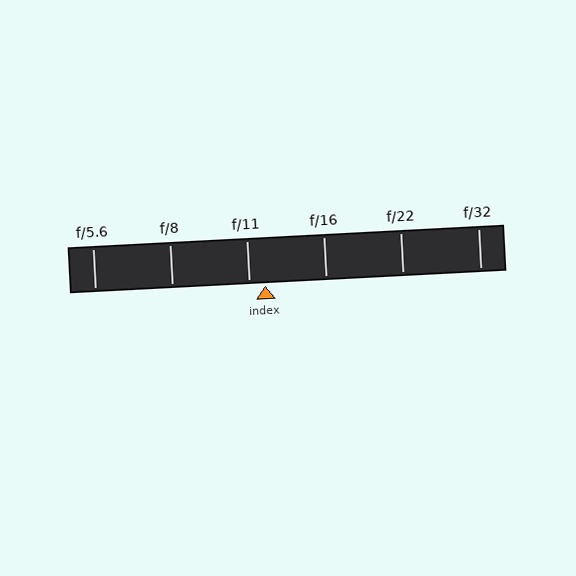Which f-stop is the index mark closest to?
The index mark is closest to f/11.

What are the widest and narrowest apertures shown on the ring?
The widest aperture shown is f/5.6 and the narrowest is f/32.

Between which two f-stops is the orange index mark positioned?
The index mark is between f/11 and f/16.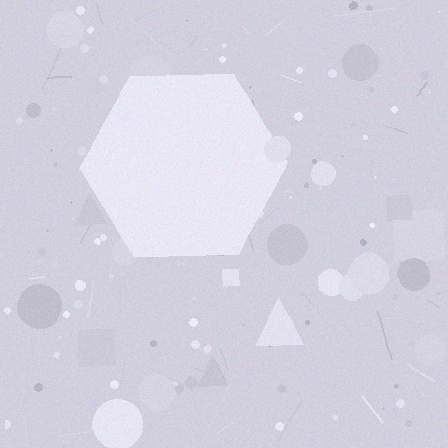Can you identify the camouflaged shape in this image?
The camouflaged shape is a hexagon.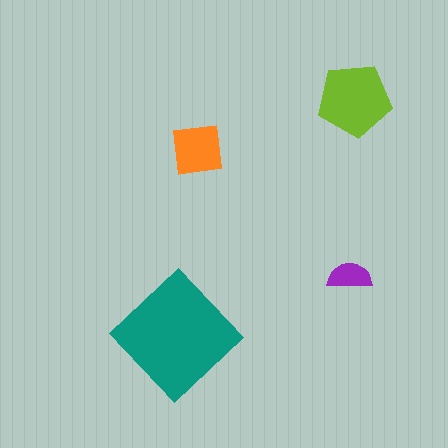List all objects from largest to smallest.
The teal diamond, the lime pentagon, the orange square, the purple semicircle.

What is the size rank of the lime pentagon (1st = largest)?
2nd.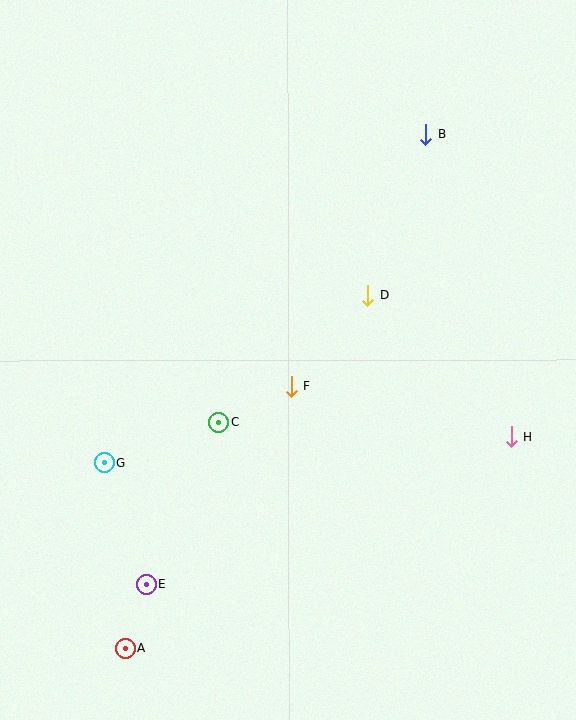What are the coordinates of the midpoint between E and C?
The midpoint between E and C is at (183, 503).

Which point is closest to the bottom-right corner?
Point H is closest to the bottom-right corner.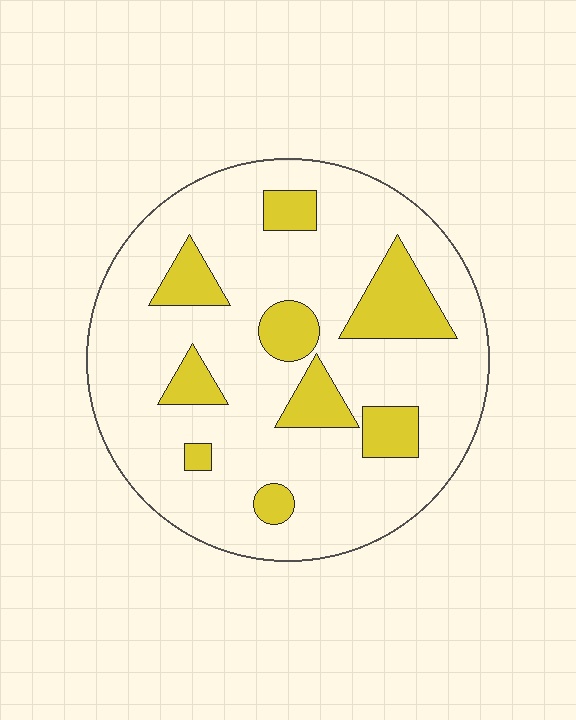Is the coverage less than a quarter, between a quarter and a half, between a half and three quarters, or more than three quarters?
Less than a quarter.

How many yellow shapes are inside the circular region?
9.